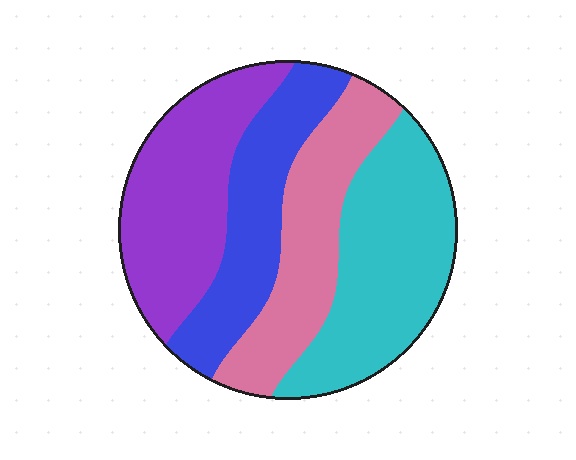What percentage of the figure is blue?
Blue covers around 20% of the figure.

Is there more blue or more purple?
Purple.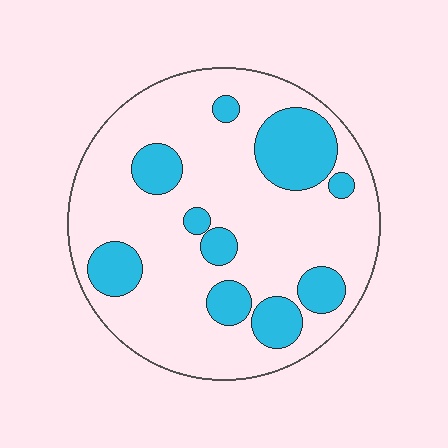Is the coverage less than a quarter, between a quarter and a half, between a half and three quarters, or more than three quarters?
Less than a quarter.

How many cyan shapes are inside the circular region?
10.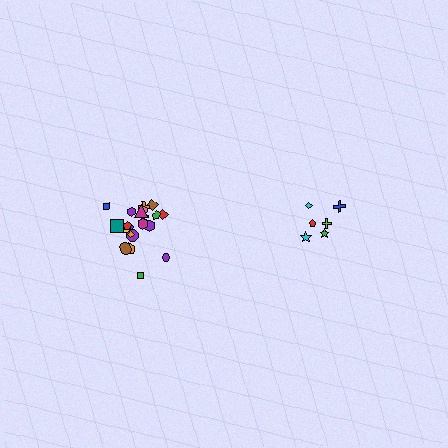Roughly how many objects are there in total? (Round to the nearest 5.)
Roughly 30 objects in total.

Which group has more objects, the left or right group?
The left group.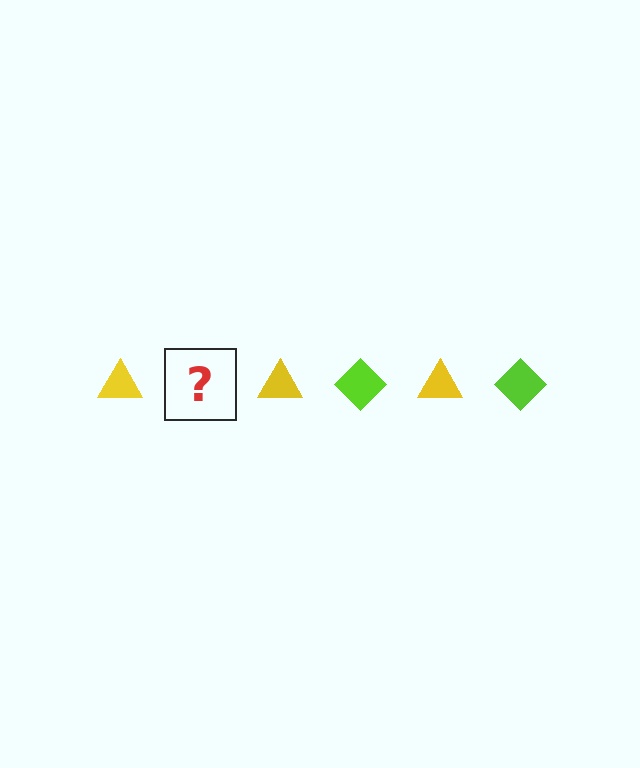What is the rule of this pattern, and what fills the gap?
The rule is that the pattern alternates between yellow triangle and lime diamond. The gap should be filled with a lime diamond.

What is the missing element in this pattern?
The missing element is a lime diamond.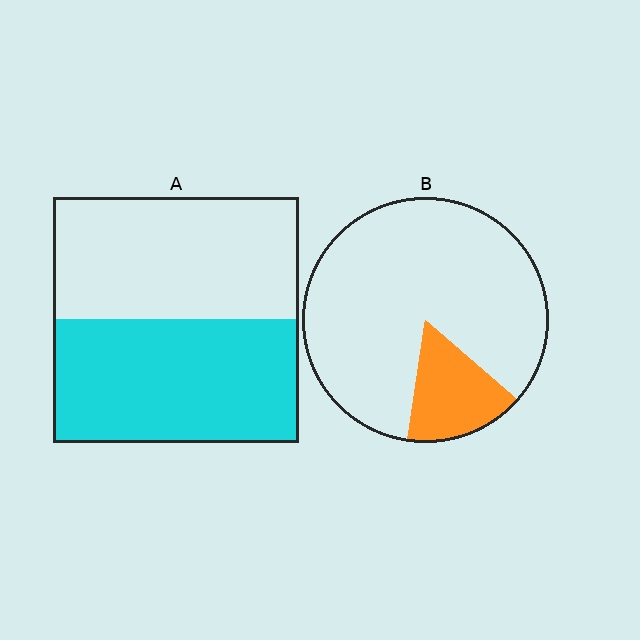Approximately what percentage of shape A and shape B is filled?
A is approximately 50% and B is approximately 15%.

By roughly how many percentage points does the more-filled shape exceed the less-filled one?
By roughly 35 percentage points (A over B).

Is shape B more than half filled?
No.